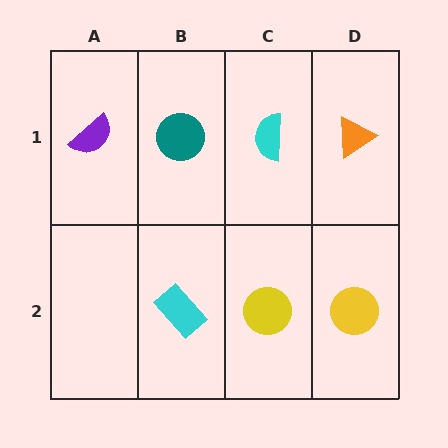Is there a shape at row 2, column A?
No, that cell is empty.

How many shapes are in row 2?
3 shapes.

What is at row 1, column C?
A cyan semicircle.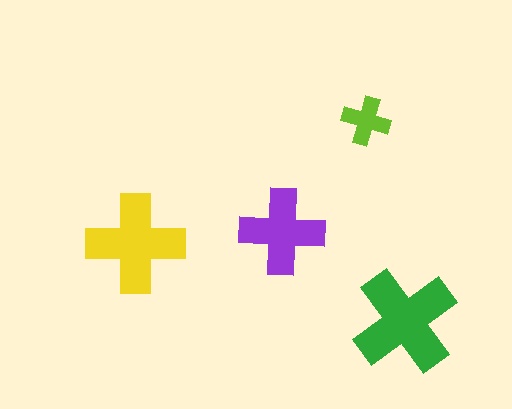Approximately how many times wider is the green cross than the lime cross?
About 2 times wider.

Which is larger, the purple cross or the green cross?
The green one.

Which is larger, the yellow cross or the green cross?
The green one.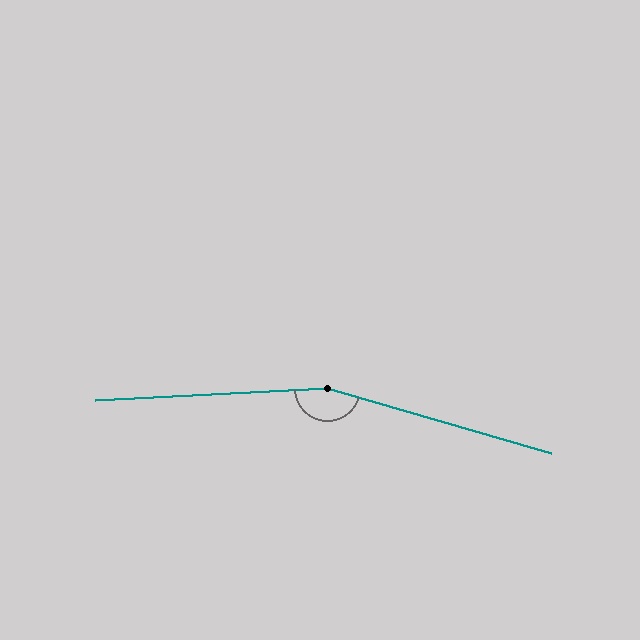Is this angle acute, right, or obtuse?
It is obtuse.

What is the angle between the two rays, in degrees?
Approximately 161 degrees.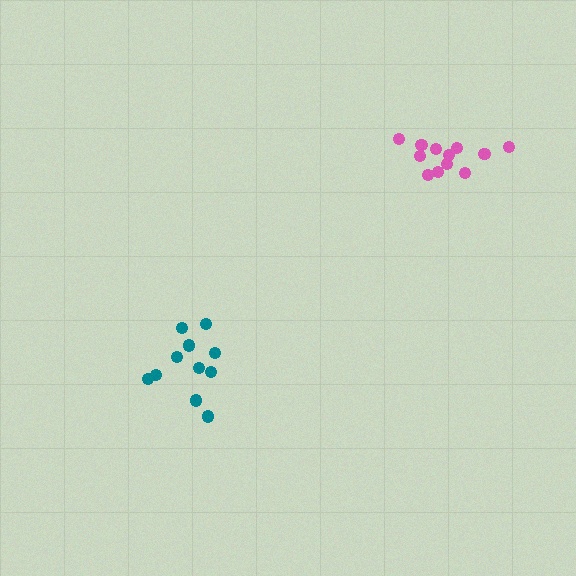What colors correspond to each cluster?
The clusters are colored: pink, teal.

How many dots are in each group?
Group 1: 12 dots, Group 2: 11 dots (23 total).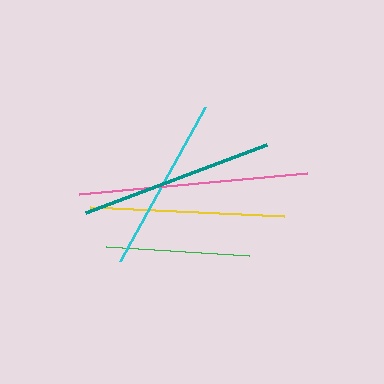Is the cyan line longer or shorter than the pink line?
The pink line is longer than the cyan line.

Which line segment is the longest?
The pink line is the longest at approximately 229 pixels.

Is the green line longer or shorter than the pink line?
The pink line is longer than the green line.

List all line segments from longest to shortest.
From longest to shortest: pink, yellow, teal, cyan, green.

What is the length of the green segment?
The green segment is approximately 143 pixels long.